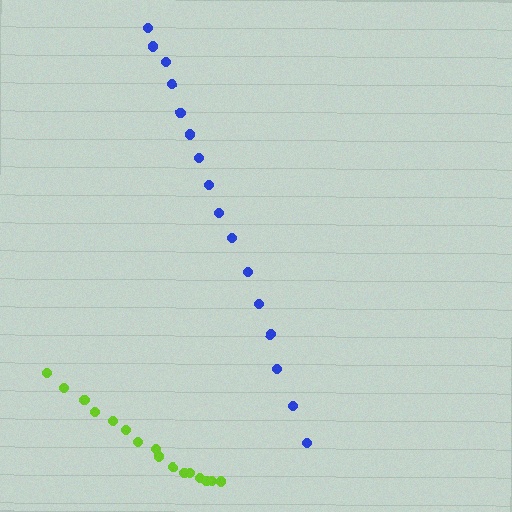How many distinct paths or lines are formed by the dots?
There are 2 distinct paths.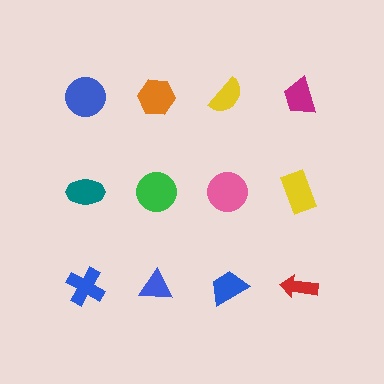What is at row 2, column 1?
A teal ellipse.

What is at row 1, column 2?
An orange hexagon.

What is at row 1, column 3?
A yellow semicircle.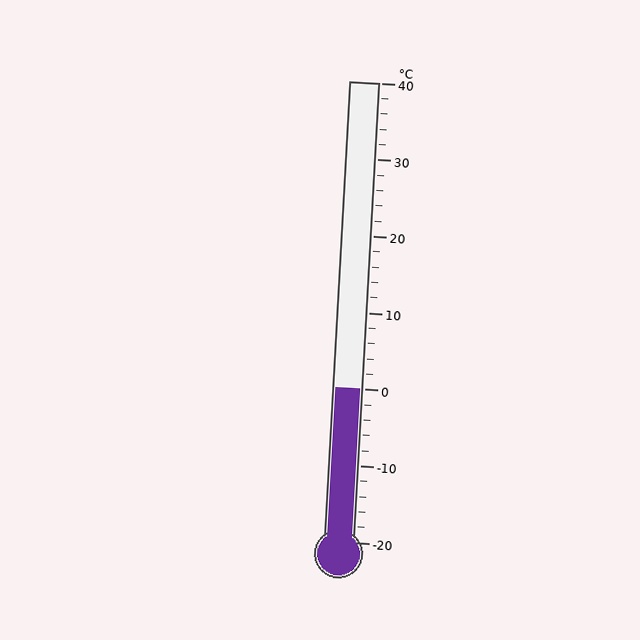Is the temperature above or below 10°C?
The temperature is below 10°C.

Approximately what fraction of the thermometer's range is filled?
The thermometer is filled to approximately 35% of its range.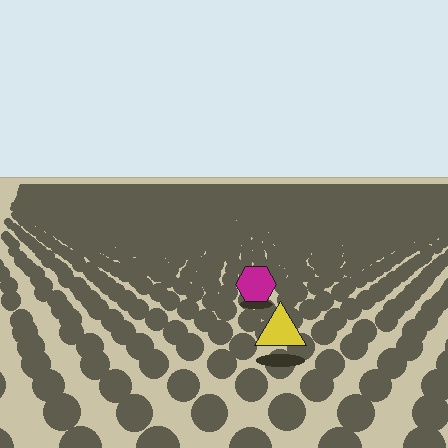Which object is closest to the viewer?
The yellow triangle is closest. The texture marks near it are larger and more spread out.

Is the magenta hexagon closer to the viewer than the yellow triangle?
No. The yellow triangle is closer — you can tell from the texture gradient: the ground texture is coarser near it.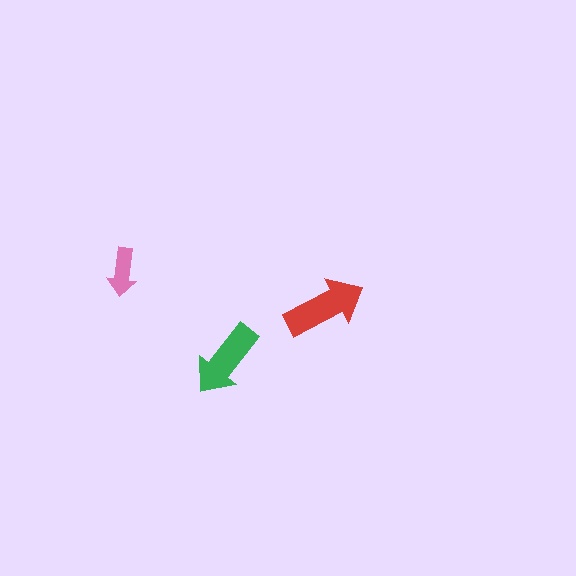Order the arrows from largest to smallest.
the red one, the green one, the pink one.